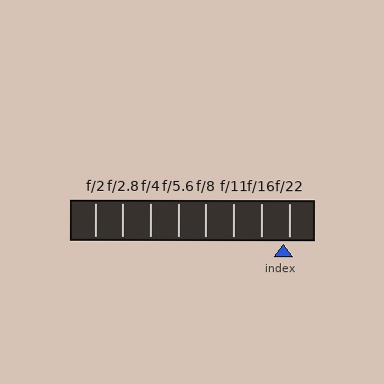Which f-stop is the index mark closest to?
The index mark is closest to f/22.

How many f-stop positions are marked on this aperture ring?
There are 8 f-stop positions marked.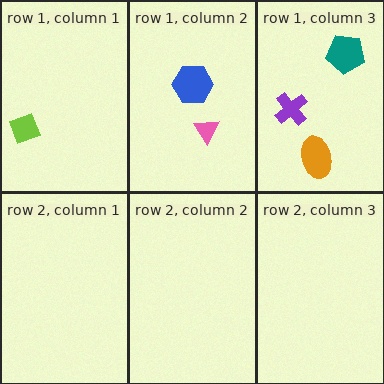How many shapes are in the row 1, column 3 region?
3.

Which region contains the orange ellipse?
The row 1, column 3 region.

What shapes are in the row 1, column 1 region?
The lime diamond.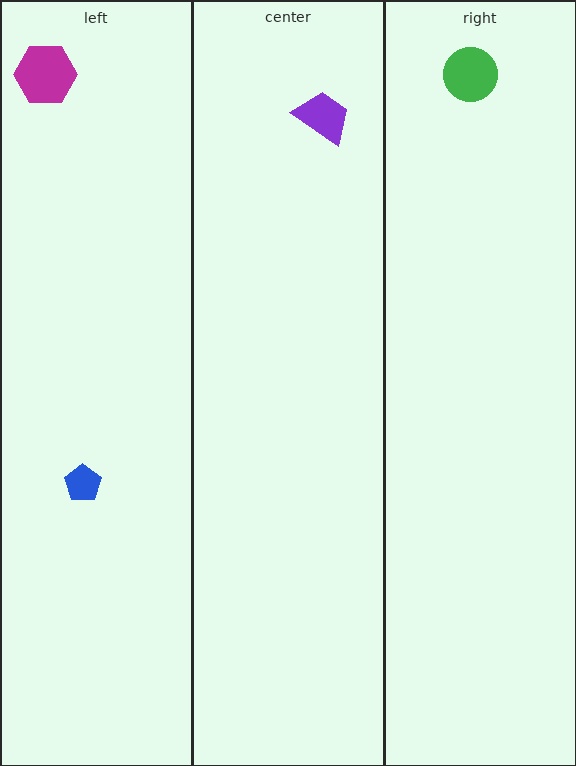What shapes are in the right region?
The green circle.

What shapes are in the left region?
The magenta hexagon, the blue pentagon.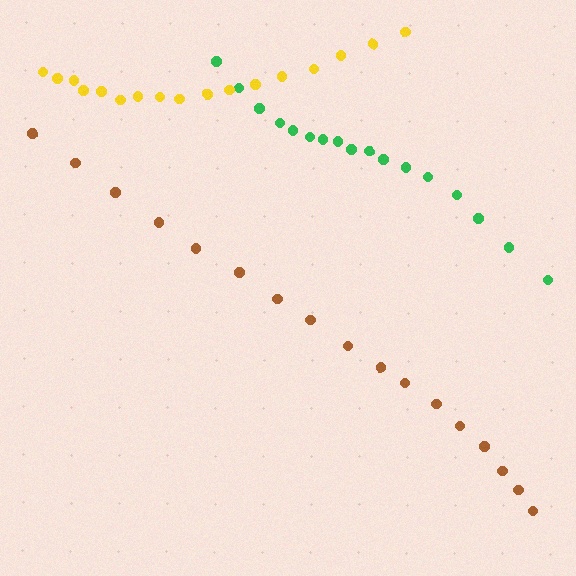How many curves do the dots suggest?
There are 3 distinct paths.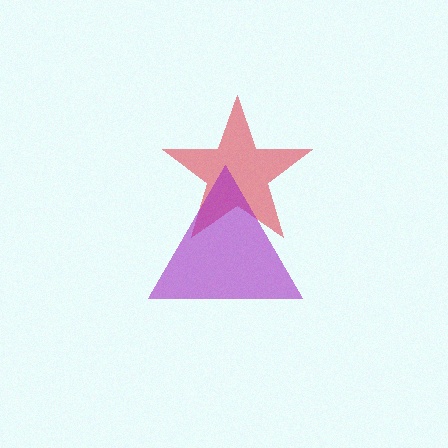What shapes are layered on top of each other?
The layered shapes are: a red star, a purple triangle.